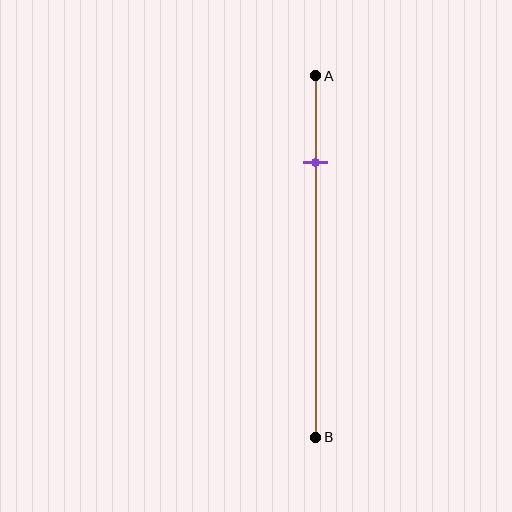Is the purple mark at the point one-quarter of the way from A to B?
Yes, the mark is approximately at the one-quarter point.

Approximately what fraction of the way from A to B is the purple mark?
The purple mark is approximately 25% of the way from A to B.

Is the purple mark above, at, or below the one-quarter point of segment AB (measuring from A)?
The purple mark is approximately at the one-quarter point of segment AB.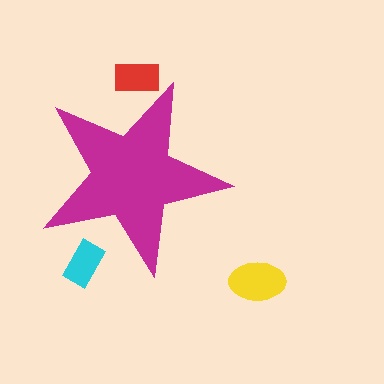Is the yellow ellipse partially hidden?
No, the yellow ellipse is fully visible.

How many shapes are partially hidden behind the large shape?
2 shapes are partially hidden.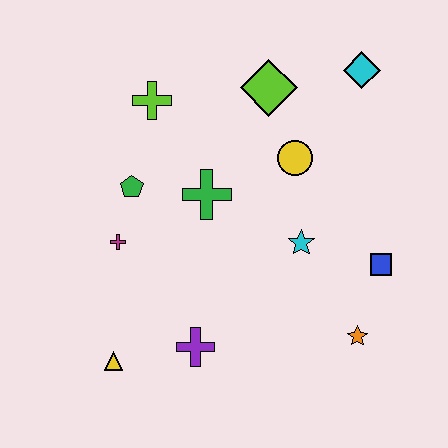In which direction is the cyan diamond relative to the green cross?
The cyan diamond is to the right of the green cross.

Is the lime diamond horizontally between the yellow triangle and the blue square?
Yes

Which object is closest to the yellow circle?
The lime diamond is closest to the yellow circle.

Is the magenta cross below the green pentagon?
Yes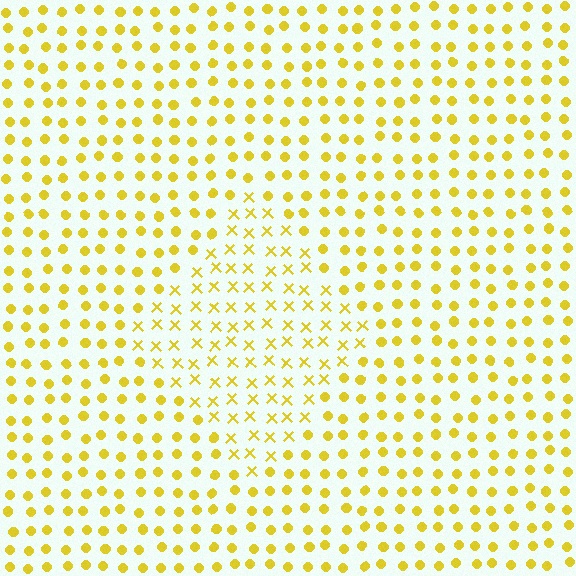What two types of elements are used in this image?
The image uses X marks inside the diamond region and circles outside it.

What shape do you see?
I see a diamond.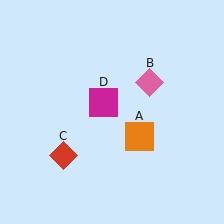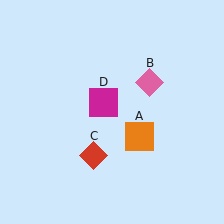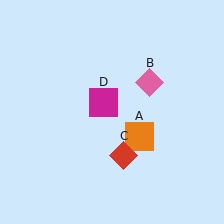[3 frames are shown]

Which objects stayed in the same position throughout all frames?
Orange square (object A) and pink diamond (object B) and magenta square (object D) remained stationary.